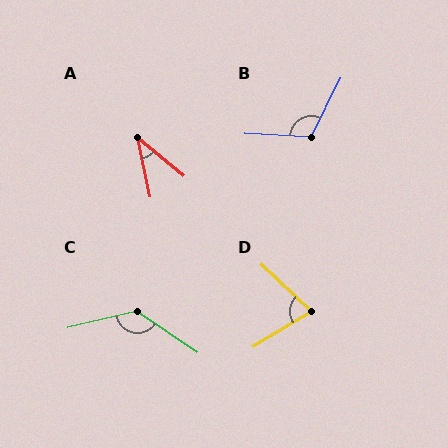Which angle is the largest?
C, at approximately 133 degrees.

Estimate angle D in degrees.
Approximately 74 degrees.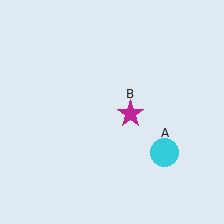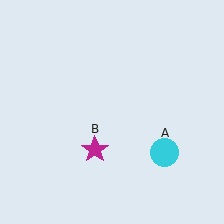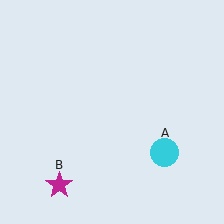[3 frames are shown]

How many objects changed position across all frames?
1 object changed position: magenta star (object B).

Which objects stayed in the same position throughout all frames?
Cyan circle (object A) remained stationary.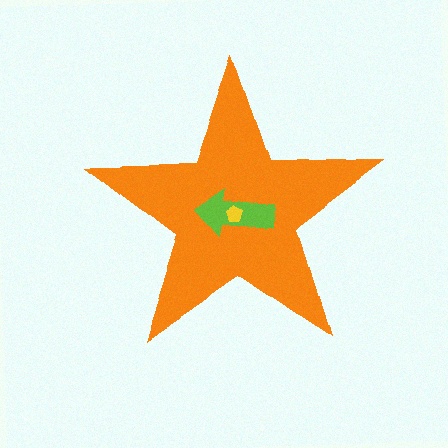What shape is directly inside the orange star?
The lime arrow.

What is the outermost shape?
The orange star.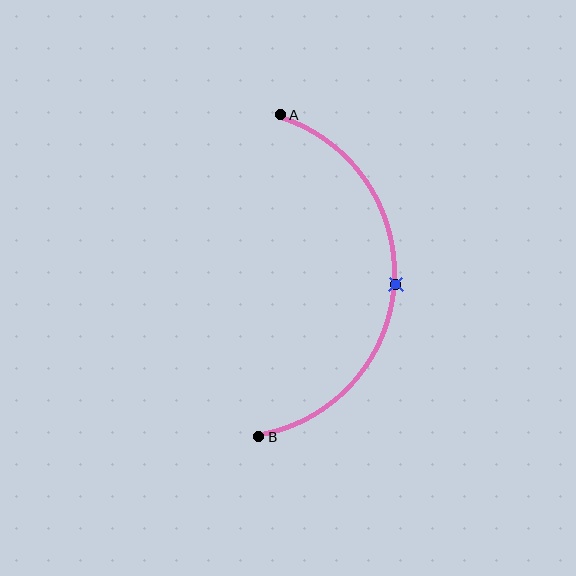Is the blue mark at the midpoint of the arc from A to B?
Yes. The blue mark lies on the arc at equal arc-length from both A and B — it is the arc midpoint.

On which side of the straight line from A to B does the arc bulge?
The arc bulges to the right of the straight line connecting A and B.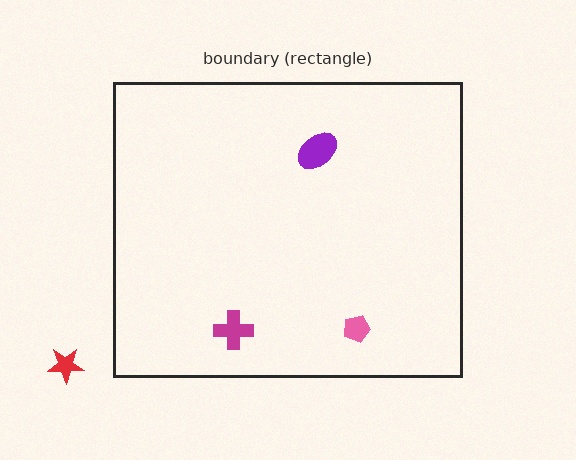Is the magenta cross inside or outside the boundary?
Inside.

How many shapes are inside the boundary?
3 inside, 1 outside.